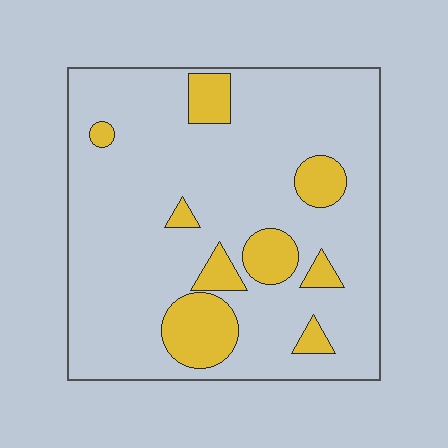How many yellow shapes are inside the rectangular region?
9.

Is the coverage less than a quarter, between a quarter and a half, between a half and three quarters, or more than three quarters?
Less than a quarter.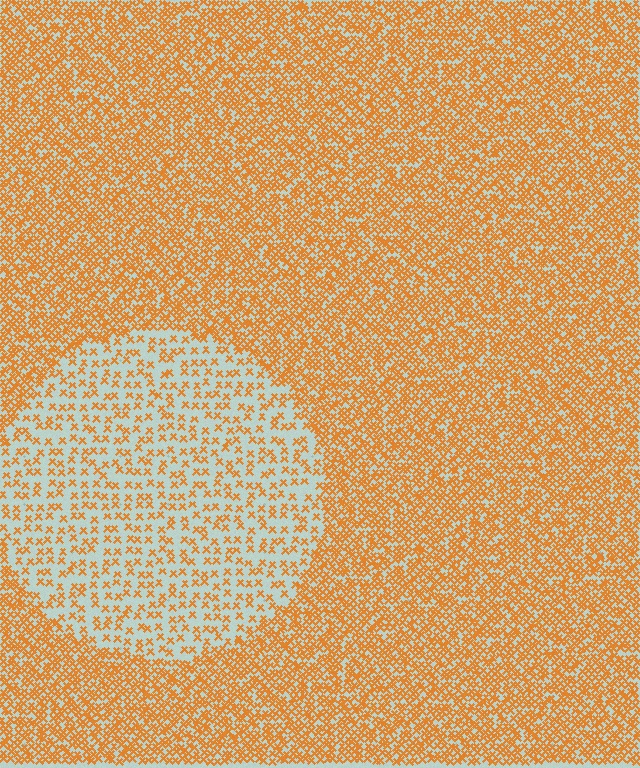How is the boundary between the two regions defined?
The boundary is defined by a change in element density (approximately 2.6x ratio). All elements are the same color, size, and shape.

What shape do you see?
I see a circle.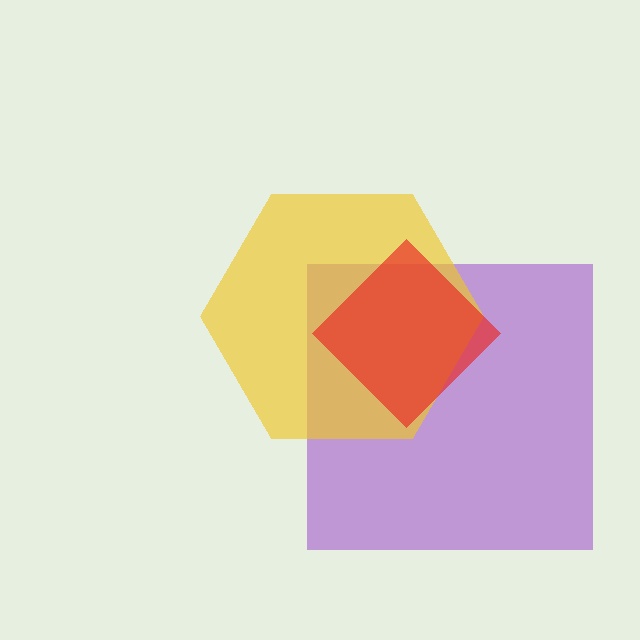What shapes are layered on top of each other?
The layered shapes are: a purple square, a yellow hexagon, a red diamond.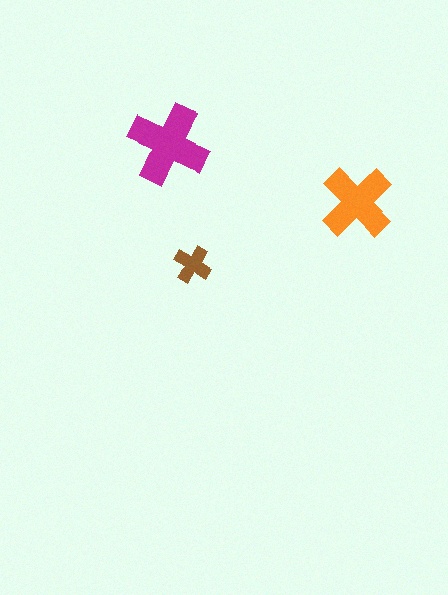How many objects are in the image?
There are 3 objects in the image.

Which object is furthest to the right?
The orange cross is rightmost.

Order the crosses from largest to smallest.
the magenta one, the orange one, the brown one.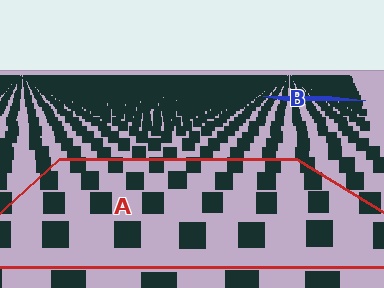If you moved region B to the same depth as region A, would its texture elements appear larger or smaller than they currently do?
They would appear larger. At a closer depth, the same texture elements are projected at a bigger on-screen size.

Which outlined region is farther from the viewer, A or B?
Region B is farther from the viewer — the texture elements inside it appear smaller and more densely packed.